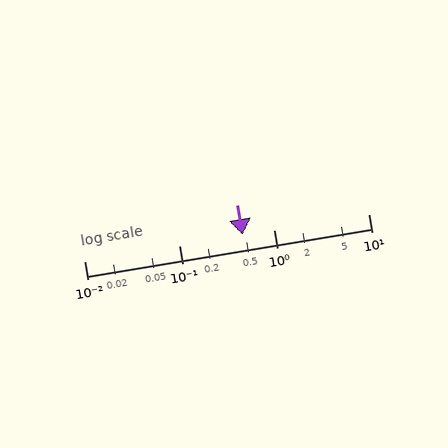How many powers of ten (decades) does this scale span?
The scale spans 3 decades, from 0.01 to 10.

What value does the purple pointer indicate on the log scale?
The pointer indicates approximately 0.47.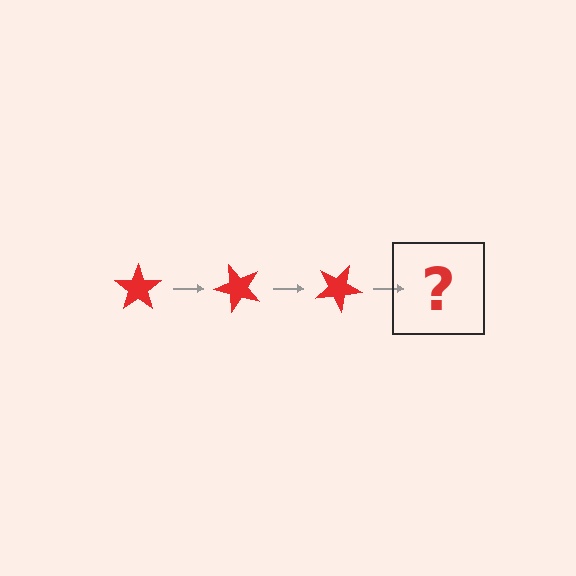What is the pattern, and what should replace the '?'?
The pattern is that the star rotates 50 degrees each step. The '?' should be a red star rotated 150 degrees.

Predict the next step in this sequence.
The next step is a red star rotated 150 degrees.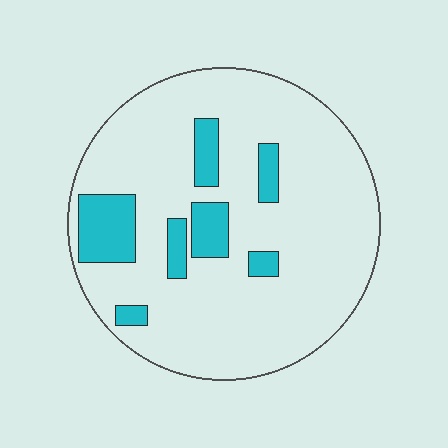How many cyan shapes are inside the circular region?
7.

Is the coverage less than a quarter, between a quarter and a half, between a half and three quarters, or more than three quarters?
Less than a quarter.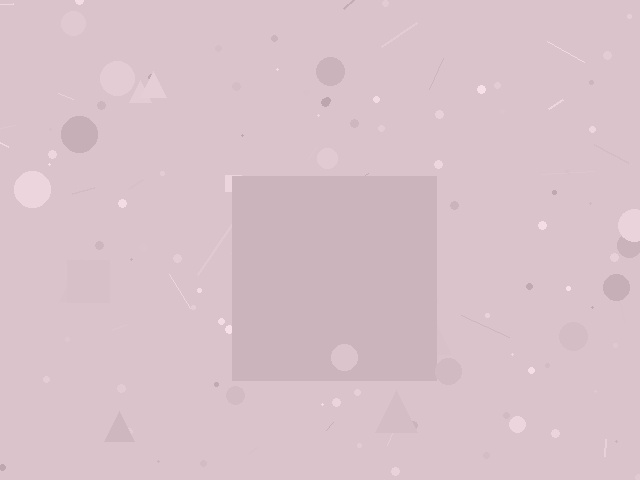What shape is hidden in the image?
A square is hidden in the image.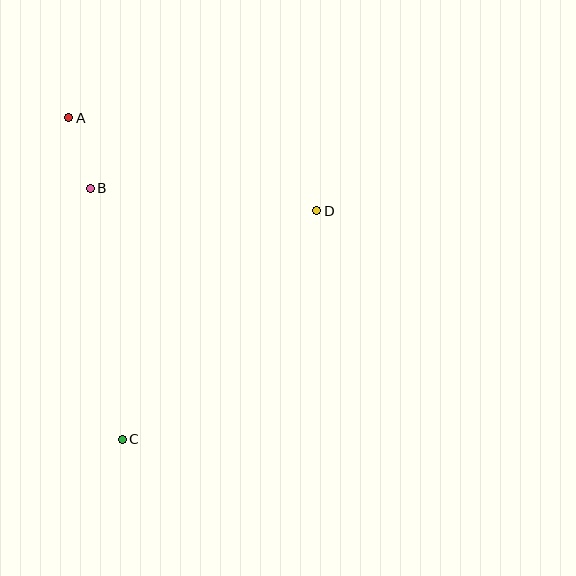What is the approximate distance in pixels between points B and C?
The distance between B and C is approximately 253 pixels.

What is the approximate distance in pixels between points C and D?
The distance between C and D is approximately 300 pixels.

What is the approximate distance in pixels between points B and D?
The distance between B and D is approximately 228 pixels.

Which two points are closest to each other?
Points A and B are closest to each other.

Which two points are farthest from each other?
Points A and C are farthest from each other.